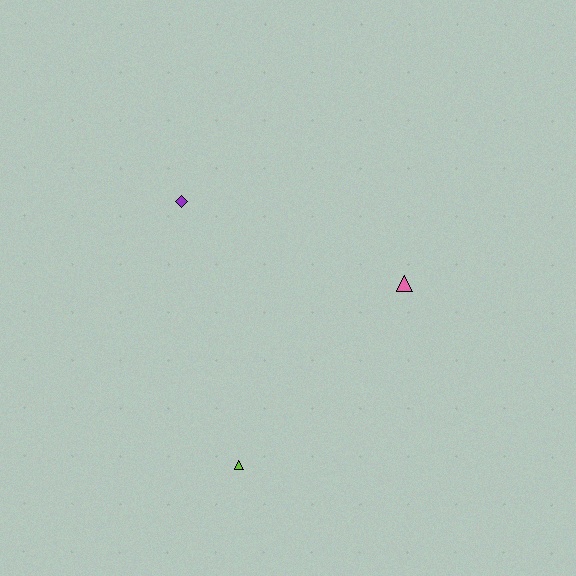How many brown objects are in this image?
There are no brown objects.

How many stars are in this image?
There are no stars.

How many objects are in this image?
There are 3 objects.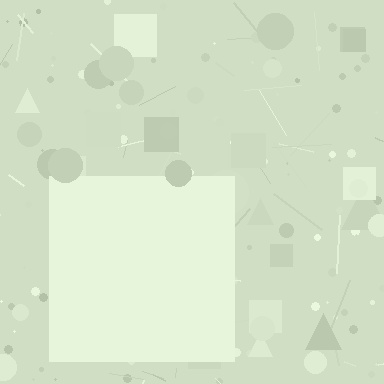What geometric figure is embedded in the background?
A square is embedded in the background.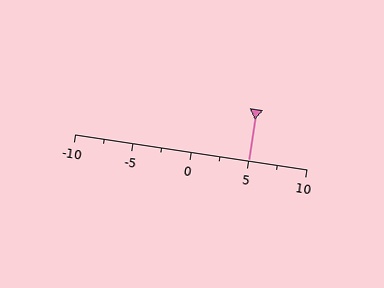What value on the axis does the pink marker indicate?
The marker indicates approximately 5.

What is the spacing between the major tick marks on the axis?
The major ticks are spaced 5 apart.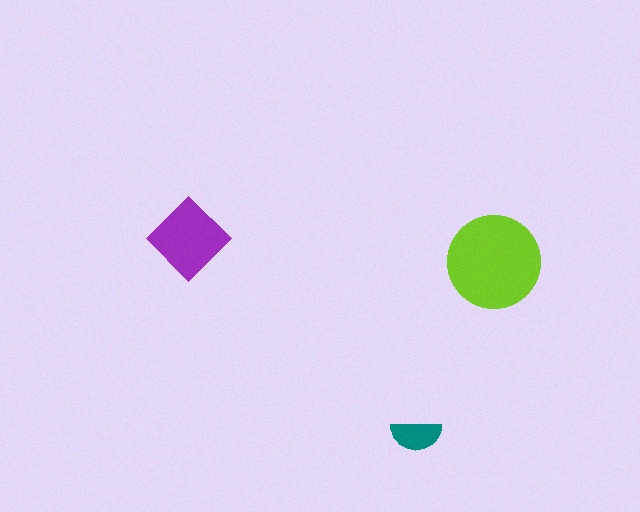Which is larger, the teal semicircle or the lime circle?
The lime circle.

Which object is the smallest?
The teal semicircle.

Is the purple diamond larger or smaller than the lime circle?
Smaller.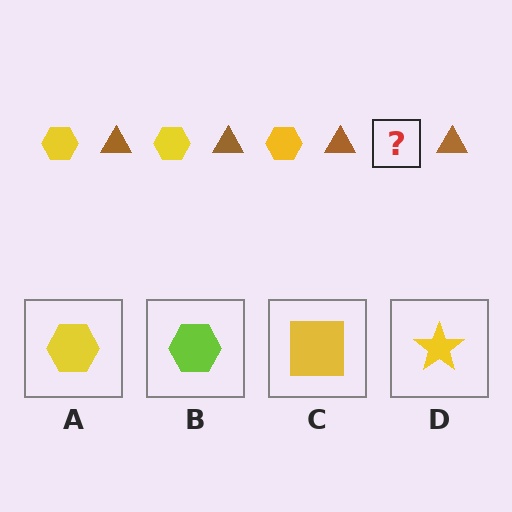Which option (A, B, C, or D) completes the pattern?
A.